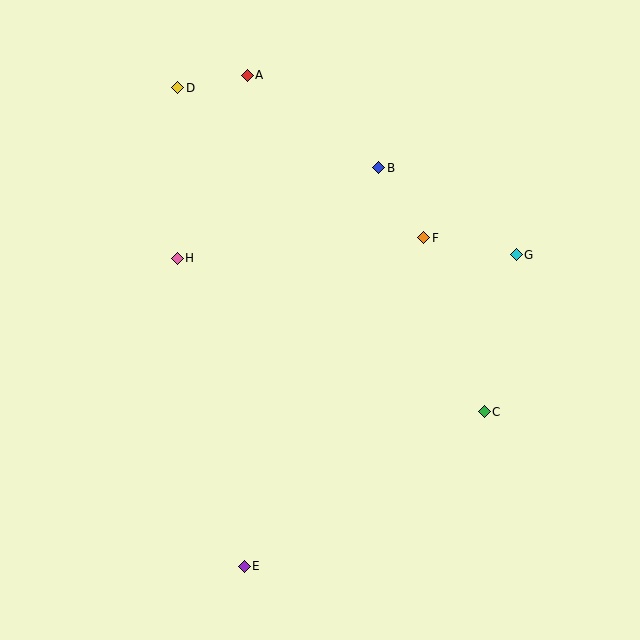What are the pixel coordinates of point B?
Point B is at (379, 168).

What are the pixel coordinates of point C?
Point C is at (484, 412).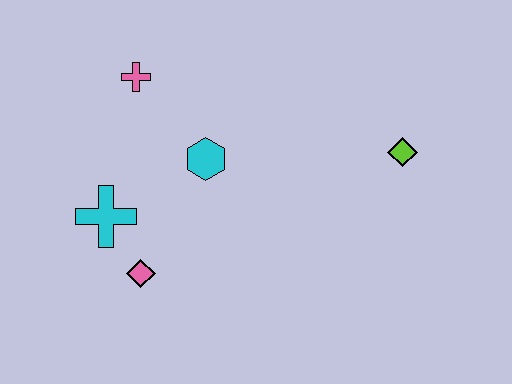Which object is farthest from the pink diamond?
The lime diamond is farthest from the pink diamond.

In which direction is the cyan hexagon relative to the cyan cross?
The cyan hexagon is to the right of the cyan cross.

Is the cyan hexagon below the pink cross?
Yes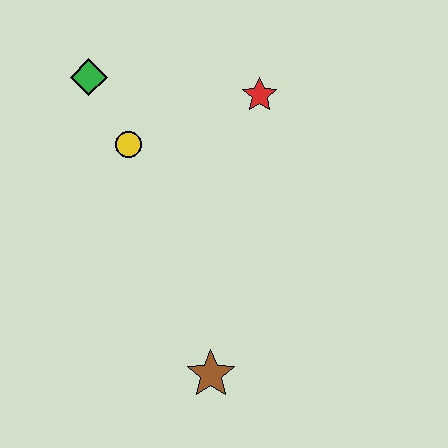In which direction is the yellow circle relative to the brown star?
The yellow circle is above the brown star.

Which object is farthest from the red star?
The brown star is farthest from the red star.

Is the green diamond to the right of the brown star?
No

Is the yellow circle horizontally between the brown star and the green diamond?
Yes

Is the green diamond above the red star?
Yes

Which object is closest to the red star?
The yellow circle is closest to the red star.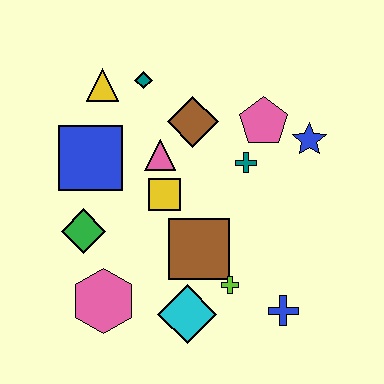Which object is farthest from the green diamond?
The blue star is farthest from the green diamond.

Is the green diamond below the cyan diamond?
No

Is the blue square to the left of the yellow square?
Yes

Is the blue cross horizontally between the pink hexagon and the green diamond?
No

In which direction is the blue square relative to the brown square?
The blue square is to the left of the brown square.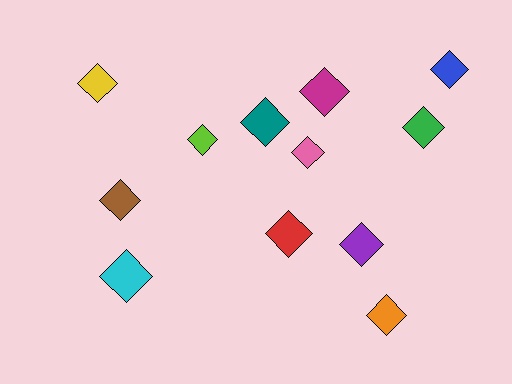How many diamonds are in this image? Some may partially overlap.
There are 12 diamonds.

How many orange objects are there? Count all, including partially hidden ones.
There is 1 orange object.